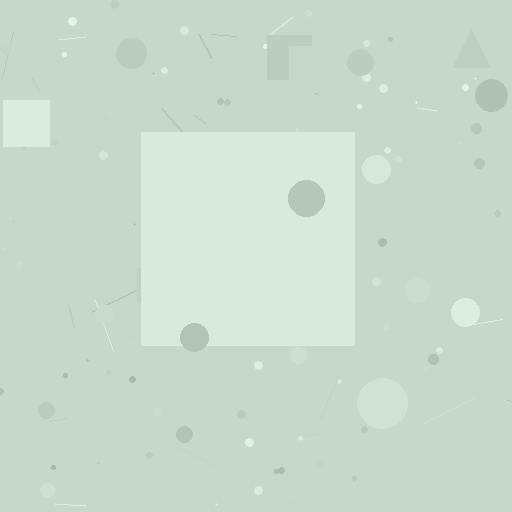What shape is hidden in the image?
A square is hidden in the image.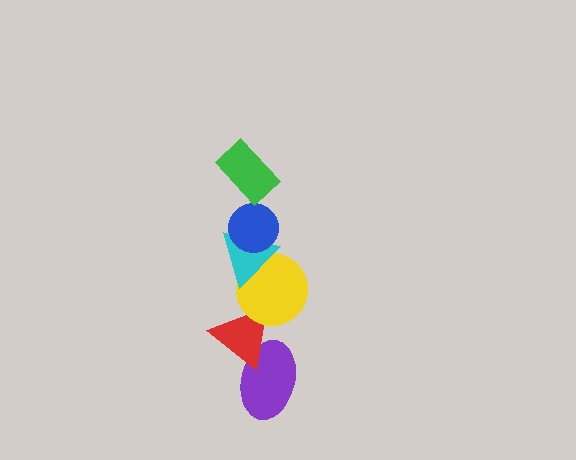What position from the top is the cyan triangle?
The cyan triangle is 3rd from the top.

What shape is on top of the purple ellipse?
The red triangle is on top of the purple ellipse.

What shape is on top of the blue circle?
The green rectangle is on top of the blue circle.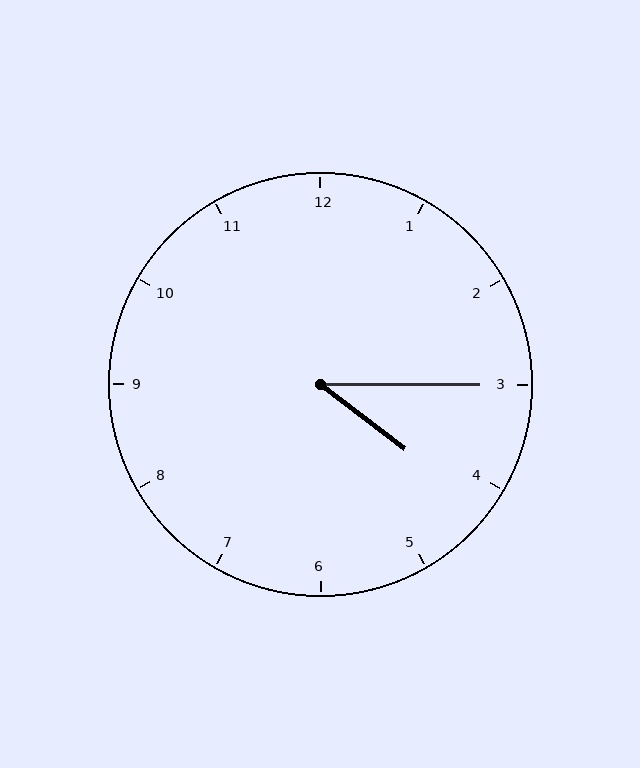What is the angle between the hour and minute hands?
Approximately 38 degrees.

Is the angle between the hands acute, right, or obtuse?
It is acute.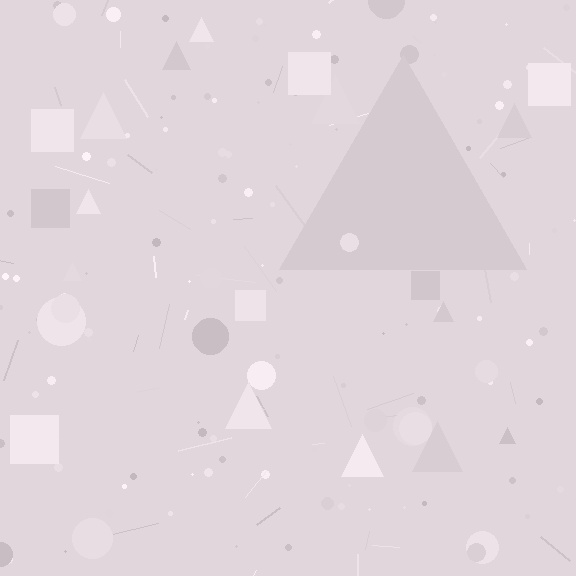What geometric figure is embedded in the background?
A triangle is embedded in the background.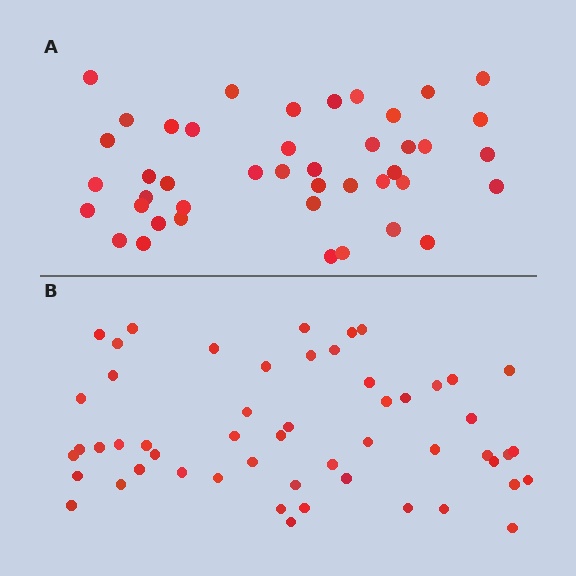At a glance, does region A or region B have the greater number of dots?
Region B (the bottom region) has more dots.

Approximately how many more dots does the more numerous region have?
Region B has roughly 10 or so more dots than region A.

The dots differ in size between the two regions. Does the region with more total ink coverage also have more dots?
No. Region A has more total ink coverage because its dots are larger, but region B actually contains more individual dots. Total area can be misleading — the number of items is what matters here.